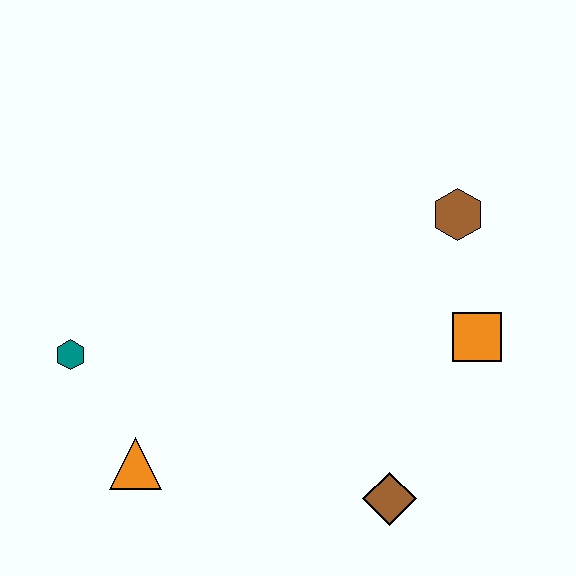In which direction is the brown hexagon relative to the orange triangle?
The brown hexagon is to the right of the orange triangle.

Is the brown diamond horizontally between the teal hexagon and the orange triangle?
No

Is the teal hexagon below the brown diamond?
No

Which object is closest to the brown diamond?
The orange square is closest to the brown diamond.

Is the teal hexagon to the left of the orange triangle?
Yes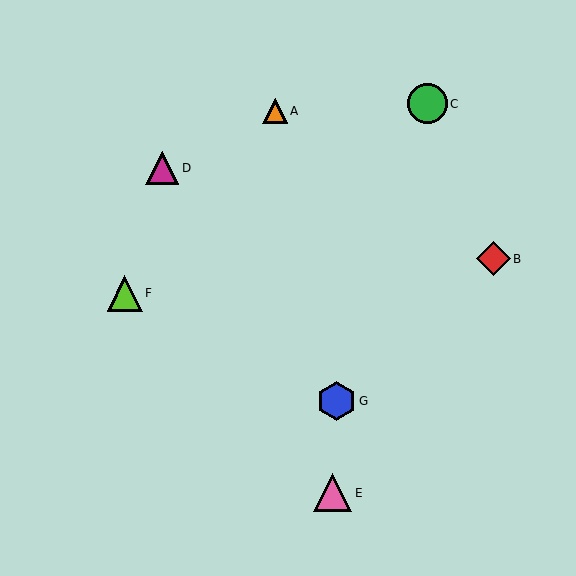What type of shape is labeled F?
Shape F is a lime triangle.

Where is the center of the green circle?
The center of the green circle is at (427, 104).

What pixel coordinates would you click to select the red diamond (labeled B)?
Click at (493, 259) to select the red diamond B.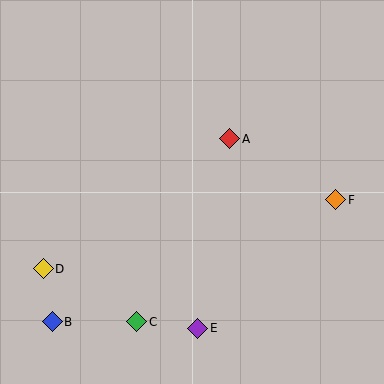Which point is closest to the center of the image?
Point A at (230, 139) is closest to the center.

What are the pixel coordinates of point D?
Point D is at (43, 269).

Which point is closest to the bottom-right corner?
Point F is closest to the bottom-right corner.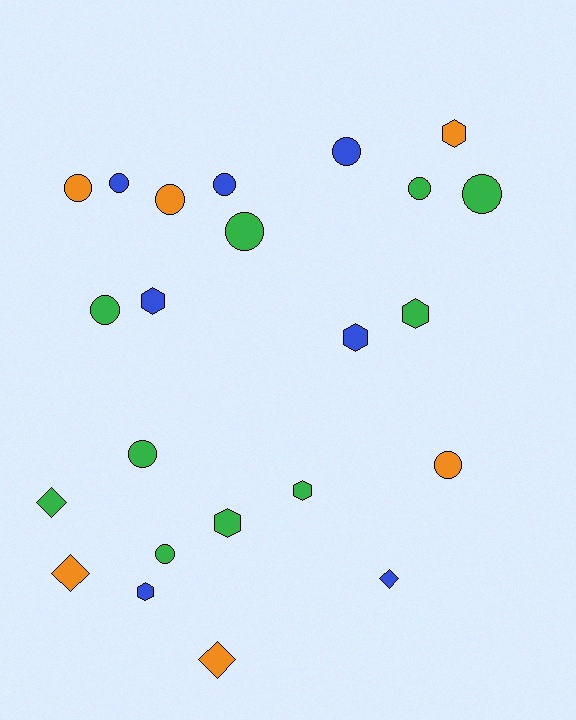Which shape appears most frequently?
Circle, with 12 objects.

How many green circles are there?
There are 6 green circles.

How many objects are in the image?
There are 23 objects.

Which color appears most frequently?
Green, with 10 objects.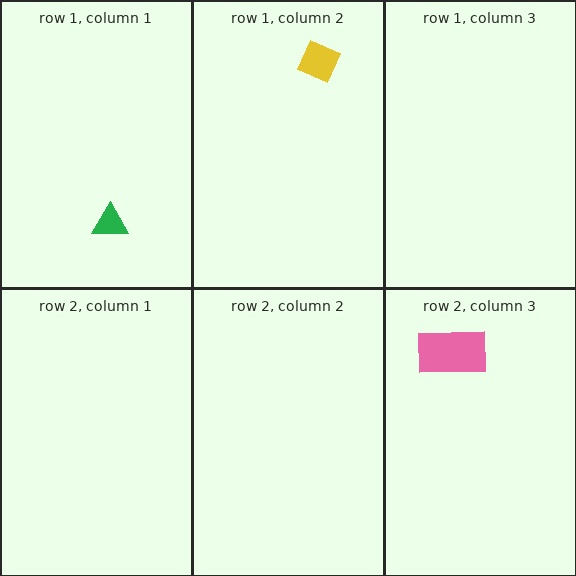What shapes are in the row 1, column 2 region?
The yellow diamond.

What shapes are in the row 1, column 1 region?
The green triangle.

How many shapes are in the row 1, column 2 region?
1.